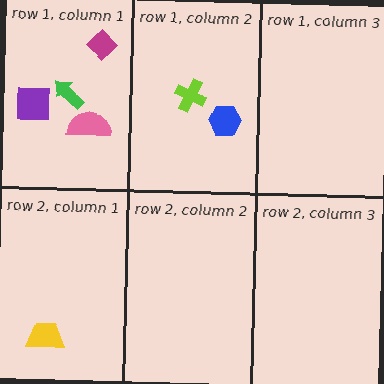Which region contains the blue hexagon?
The row 1, column 2 region.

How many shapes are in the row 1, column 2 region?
2.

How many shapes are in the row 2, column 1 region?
1.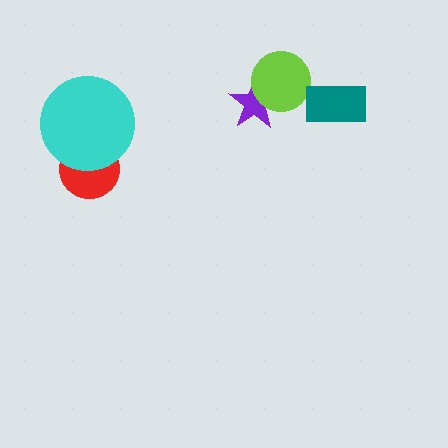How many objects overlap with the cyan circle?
1 object overlaps with the cyan circle.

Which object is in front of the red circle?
The cyan circle is in front of the red circle.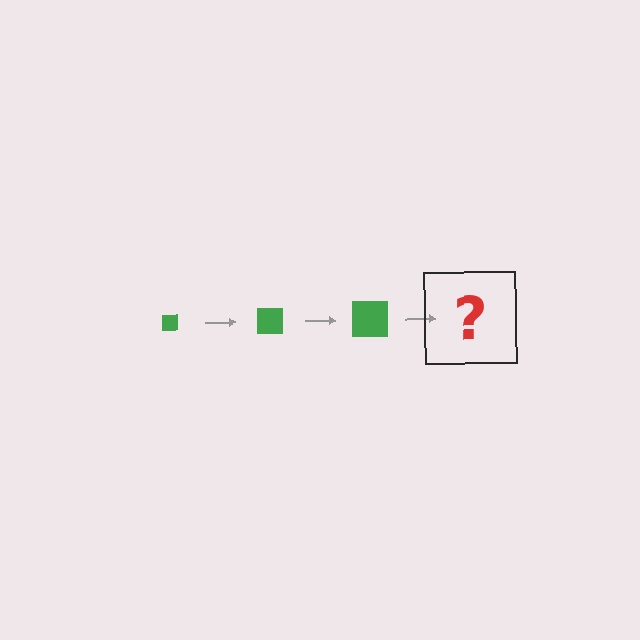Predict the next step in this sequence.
The next step is a green square, larger than the previous one.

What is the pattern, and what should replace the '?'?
The pattern is that the square gets progressively larger each step. The '?' should be a green square, larger than the previous one.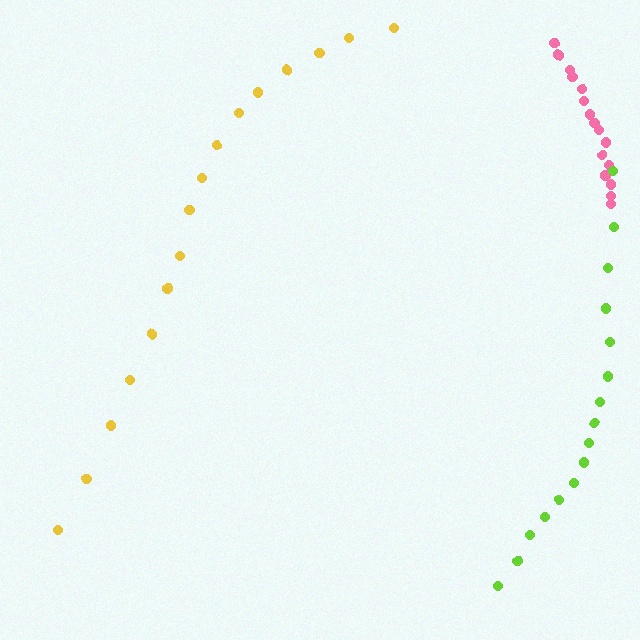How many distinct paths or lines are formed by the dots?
There are 3 distinct paths.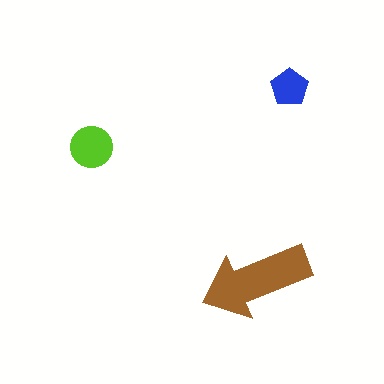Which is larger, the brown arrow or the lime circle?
The brown arrow.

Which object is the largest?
The brown arrow.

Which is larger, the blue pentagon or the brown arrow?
The brown arrow.